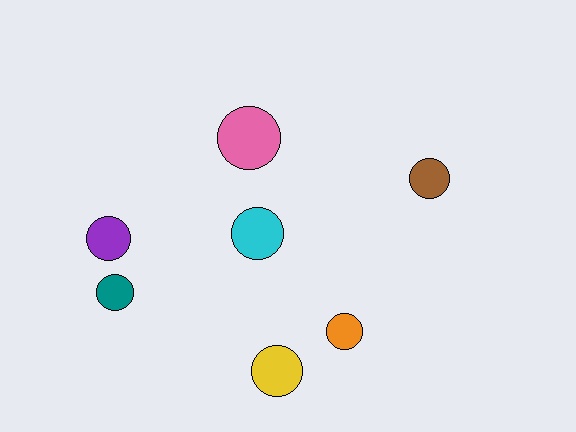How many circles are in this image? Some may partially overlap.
There are 7 circles.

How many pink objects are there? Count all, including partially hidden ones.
There is 1 pink object.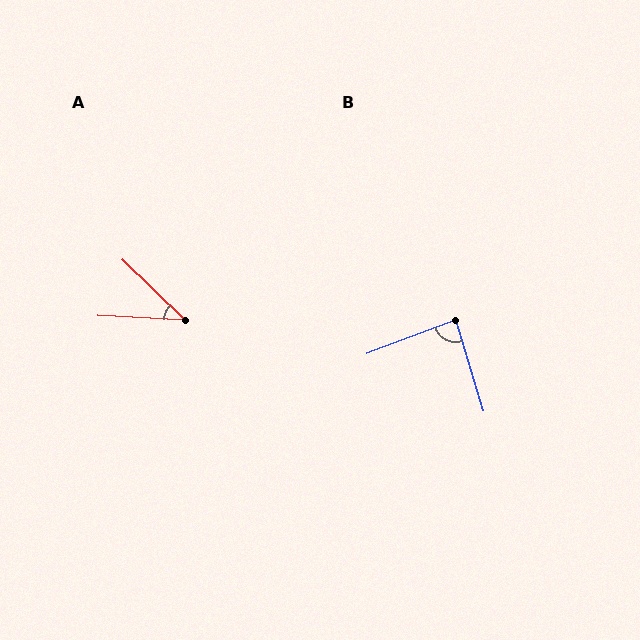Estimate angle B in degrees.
Approximately 86 degrees.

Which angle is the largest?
B, at approximately 86 degrees.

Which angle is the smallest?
A, at approximately 41 degrees.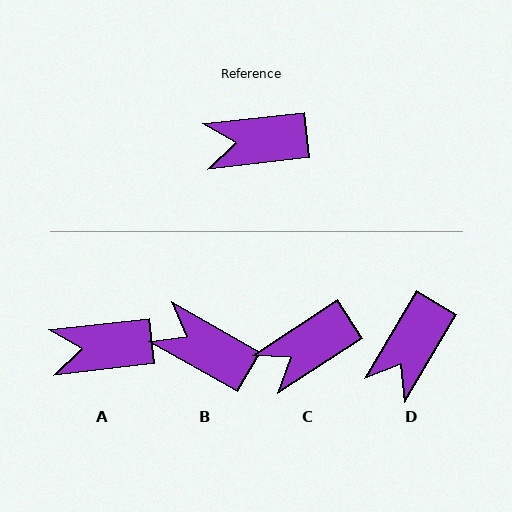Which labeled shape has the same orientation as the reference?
A.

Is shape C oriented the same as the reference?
No, it is off by about 26 degrees.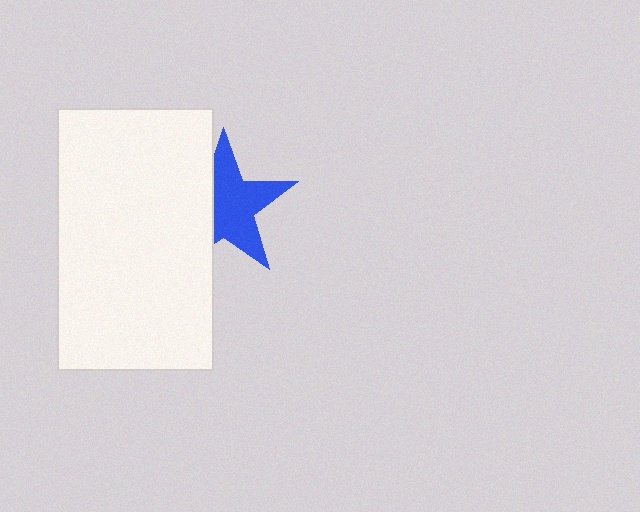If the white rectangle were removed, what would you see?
You would see the complete blue star.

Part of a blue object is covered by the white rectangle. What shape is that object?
It is a star.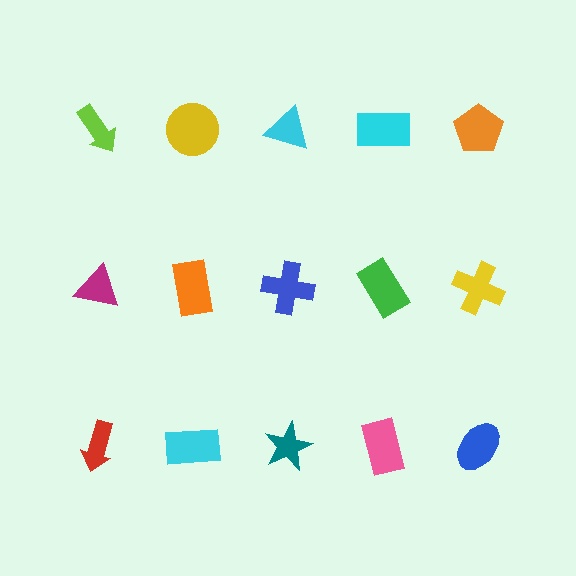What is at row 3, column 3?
A teal star.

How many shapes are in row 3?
5 shapes.